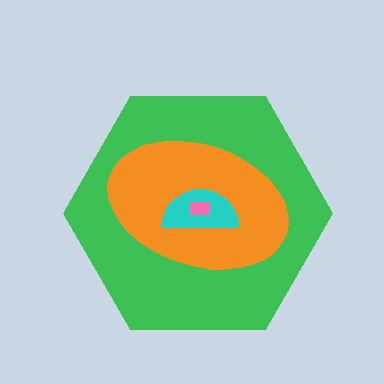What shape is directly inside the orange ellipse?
The cyan semicircle.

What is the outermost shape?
The green hexagon.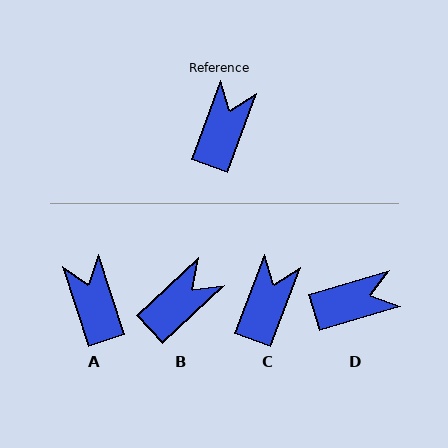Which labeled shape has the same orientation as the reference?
C.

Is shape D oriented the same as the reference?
No, it is off by about 53 degrees.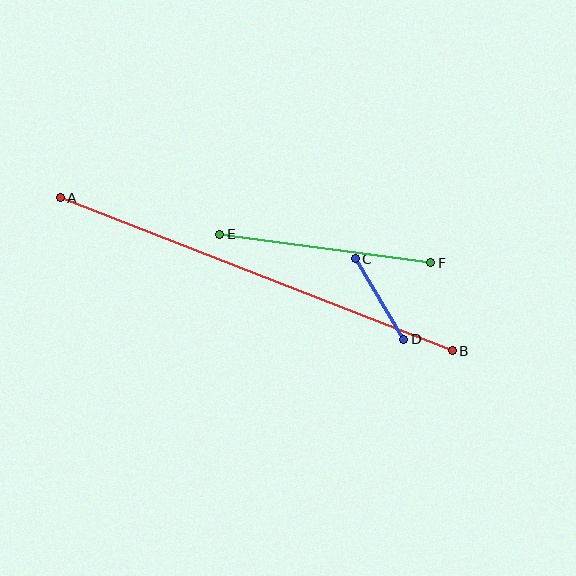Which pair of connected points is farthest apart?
Points A and B are farthest apart.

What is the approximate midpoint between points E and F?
The midpoint is at approximately (325, 249) pixels.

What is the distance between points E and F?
The distance is approximately 213 pixels.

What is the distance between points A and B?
The distance is approximately 421 pixels.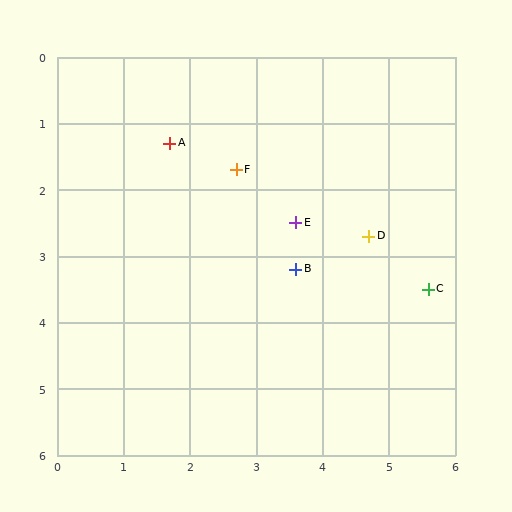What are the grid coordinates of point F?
Point F is at approximately (2.7, 1.7).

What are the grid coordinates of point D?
Point D is at approximately (4.7, 2.7).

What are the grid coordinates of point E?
Point E is at approximately (3.6, 2.5).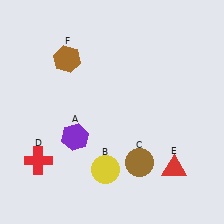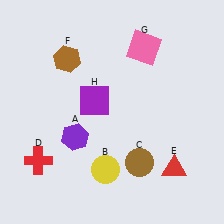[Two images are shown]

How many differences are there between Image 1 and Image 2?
There are 2 differences between the two images.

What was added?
A pink square (G), a purple square (H) were added in Image 2.